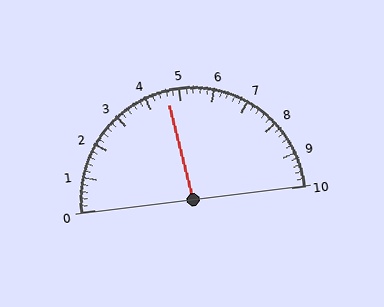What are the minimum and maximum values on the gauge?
The gauge ranges from 0 to 10.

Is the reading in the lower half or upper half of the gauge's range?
The reading is in the lower half of the range (0 to 10).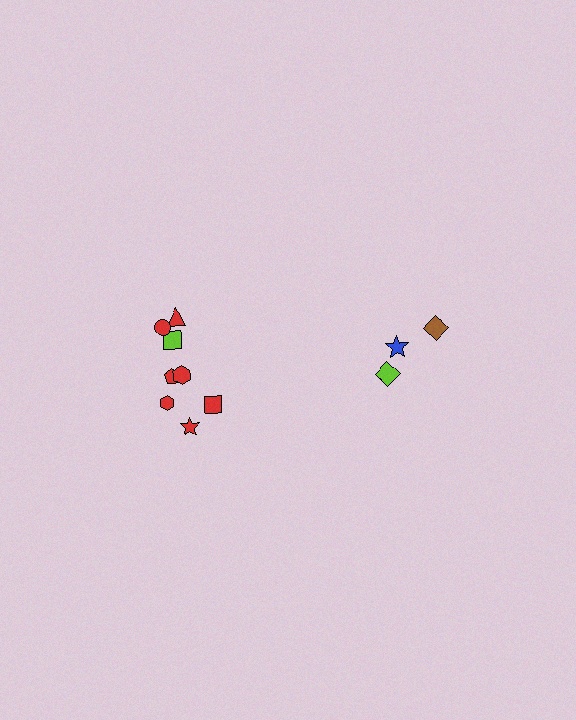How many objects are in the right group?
There are 3 objects.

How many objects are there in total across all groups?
There are 11 objects.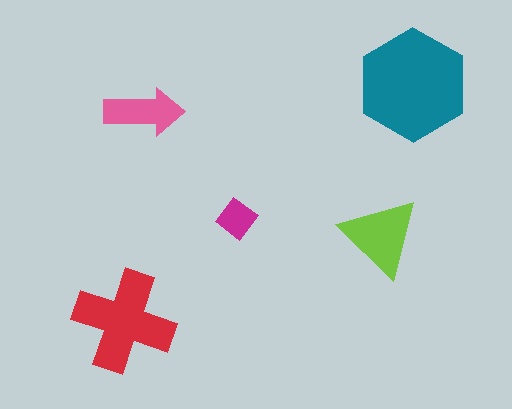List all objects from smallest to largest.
The magenta diamond, the pink arrow, the lime triangle, the red cross, the teal hexagon.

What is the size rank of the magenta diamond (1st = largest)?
5th.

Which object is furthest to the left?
The red cross is leftmost.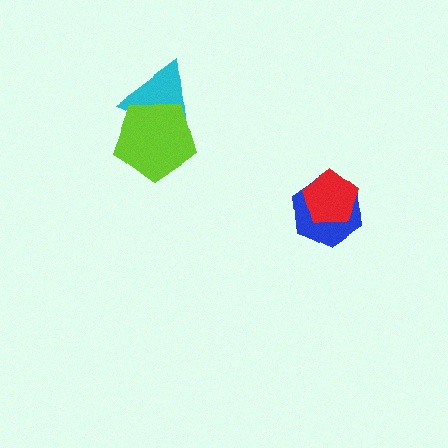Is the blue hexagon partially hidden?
Yes, it is partially covered by another shape.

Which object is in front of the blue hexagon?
The red pentagon is in front of the blue hexagon.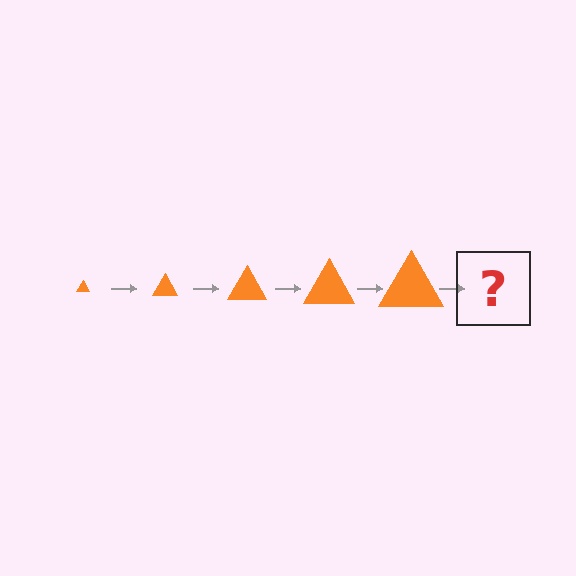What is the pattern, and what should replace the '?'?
The pattern is that the triangle gets progressively larger each step. The '?' should be an orange triangle, larger than the previous one.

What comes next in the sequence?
The next element should be an orange triangle, larger than the previous one.